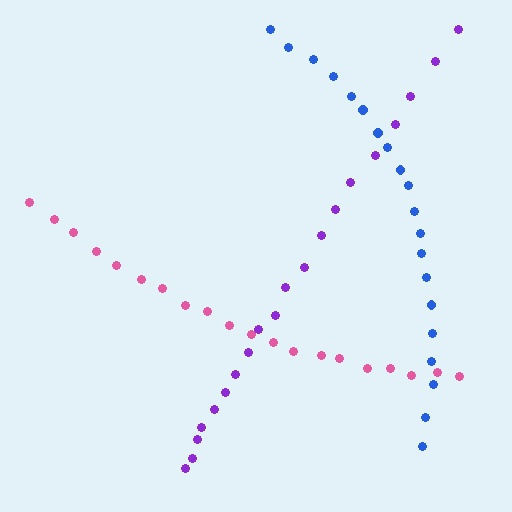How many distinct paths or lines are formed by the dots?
There are 3 distinct paths.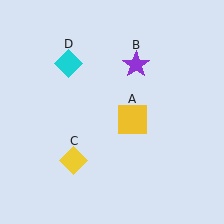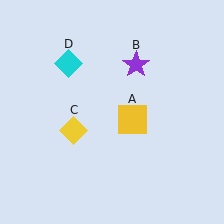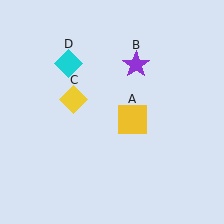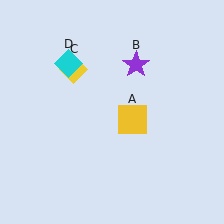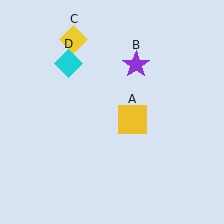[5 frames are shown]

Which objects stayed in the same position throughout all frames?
Yellow square (object A) and purple star (object B) and cyan diamond (object D) remained stationary.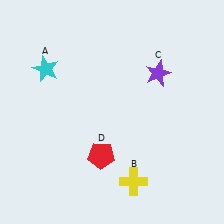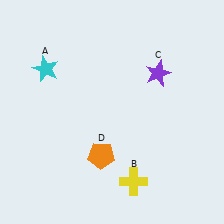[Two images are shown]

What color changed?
The pentagon (D) changed from red in Image 1 to orange in Image 2.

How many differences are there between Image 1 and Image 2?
There is 1 difference between the two images.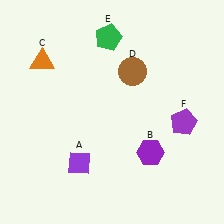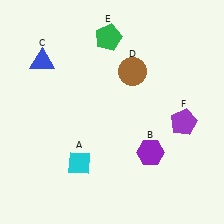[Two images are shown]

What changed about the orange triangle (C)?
In Image 1, C is orange. In Image 2, it changed to blue.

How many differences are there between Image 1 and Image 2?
There are 2 differences between the two images.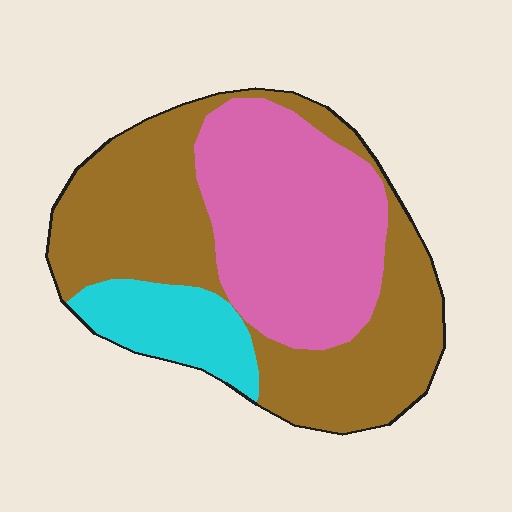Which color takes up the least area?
Cyan, at roughly 15%.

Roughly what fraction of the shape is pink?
Pink covers about 40% of the shape.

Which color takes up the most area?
Brown, at roughly 50%.